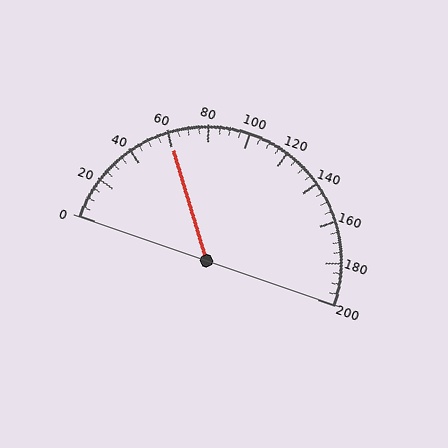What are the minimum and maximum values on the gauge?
The gauge ranges from 0 to 200.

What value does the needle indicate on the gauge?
The needle indicates approximately 60.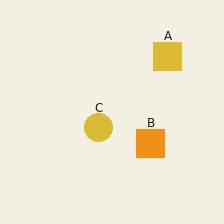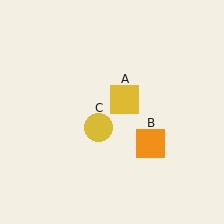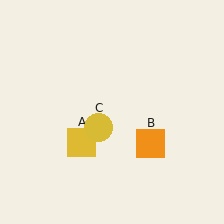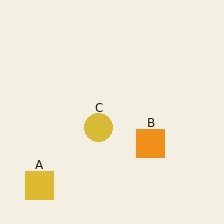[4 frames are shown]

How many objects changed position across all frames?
1 object changed position: yellow square (object A).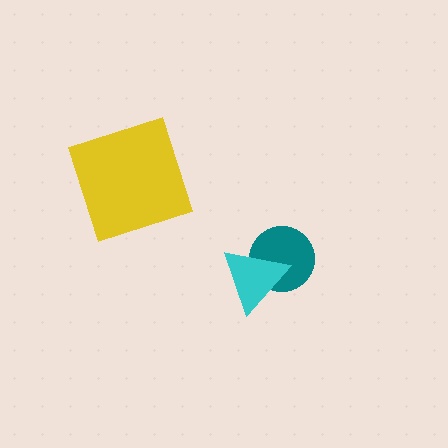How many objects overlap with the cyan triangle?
1 object overlaps with the cyan triangle.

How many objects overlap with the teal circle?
1 object overlaps with the teal circle.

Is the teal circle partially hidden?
Yes, it is partially covered by another shape.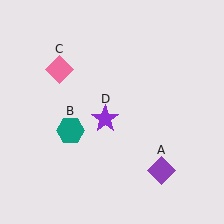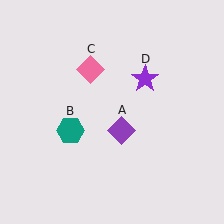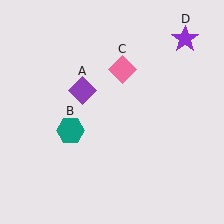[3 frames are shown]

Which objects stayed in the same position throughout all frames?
Teal hexagon (object B) remained stationary.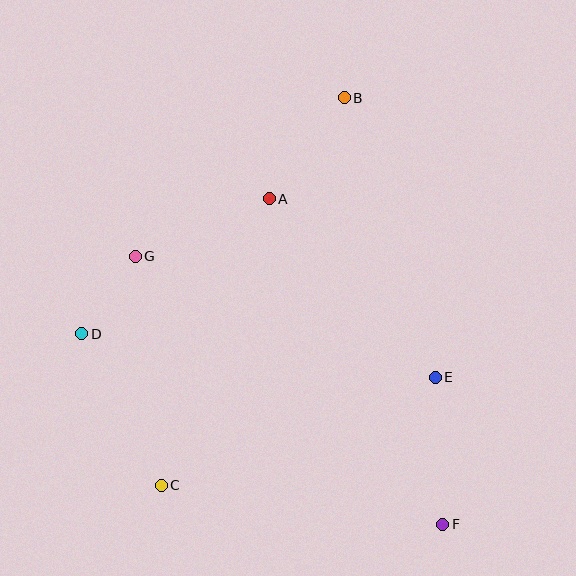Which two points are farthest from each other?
Points B and F are farthest from each other.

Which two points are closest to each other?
Points D and G are closest to each other.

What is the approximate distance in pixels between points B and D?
The distance between B and D is approximately 353 pixels.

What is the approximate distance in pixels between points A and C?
The distance between A and C is approximately 306 pixels.